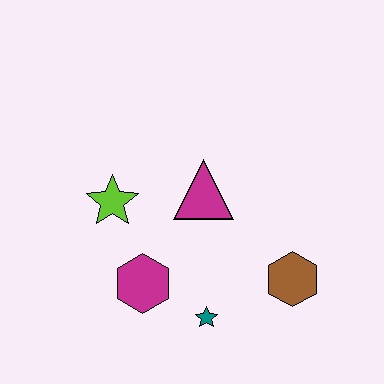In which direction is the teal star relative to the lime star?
The teal star is below the lime star.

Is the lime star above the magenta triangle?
No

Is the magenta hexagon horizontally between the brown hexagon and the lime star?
Yes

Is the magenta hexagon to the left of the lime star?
No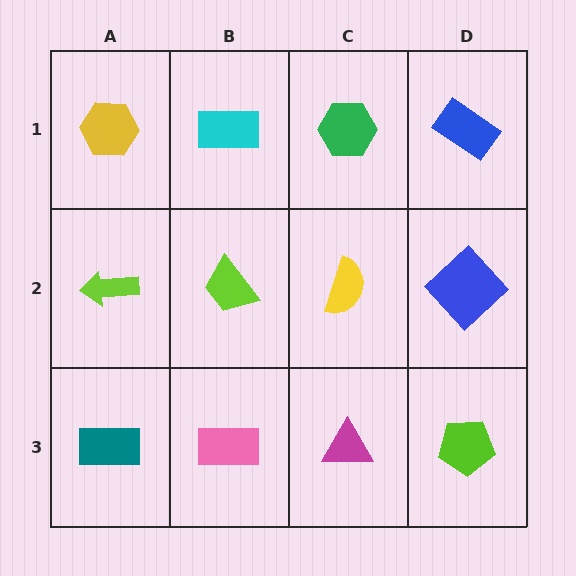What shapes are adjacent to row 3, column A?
A lime arrow (row 2, column A), a pink rectangle (row 3, column B).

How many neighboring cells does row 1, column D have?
2.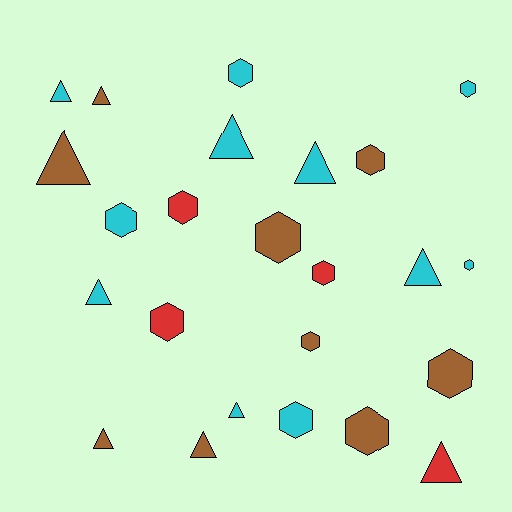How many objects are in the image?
There are 24 objects.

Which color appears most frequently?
Cyan, with 11 objects.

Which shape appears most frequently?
Hexagon, with 13 objects.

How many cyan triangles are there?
There are 6 cyan triangles.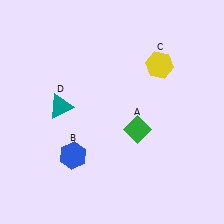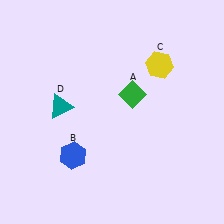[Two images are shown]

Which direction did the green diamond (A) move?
The green diamond (A) moved up.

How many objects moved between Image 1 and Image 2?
1 object moved between the two images.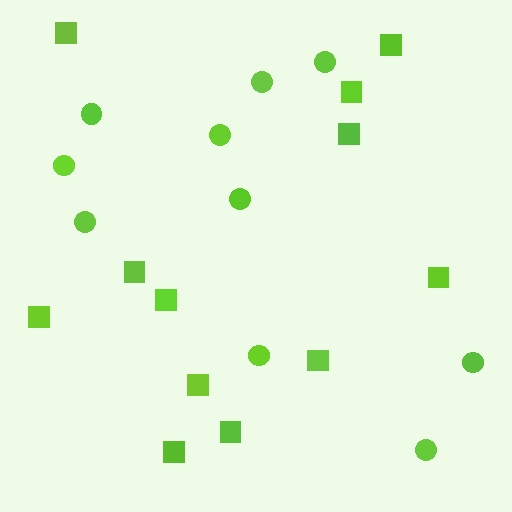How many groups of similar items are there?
There are 2 groups: one group of circles (10) and one group of squares (12).